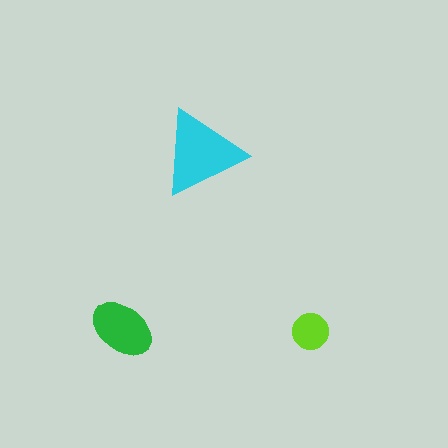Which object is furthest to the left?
The green ellipse is leftmost.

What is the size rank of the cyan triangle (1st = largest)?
1st.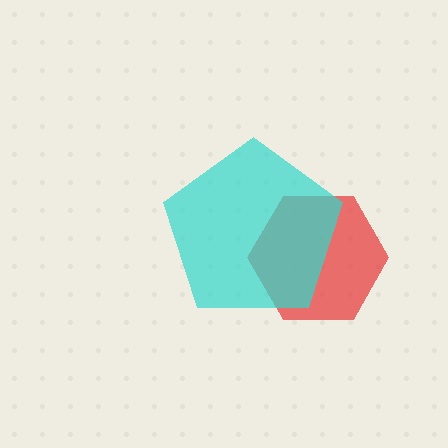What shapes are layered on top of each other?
The layered shapes are: a red hexagon, a cyan pentagon.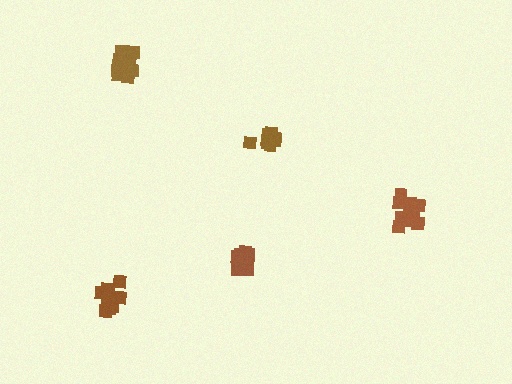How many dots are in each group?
Group 1: 11 dots, Group 2: 10 dots, Group 3: 10 dots, Group 4: 12 dots, Group 5: 13 dots (56 total).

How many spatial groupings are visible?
There are 5 spatial groupings.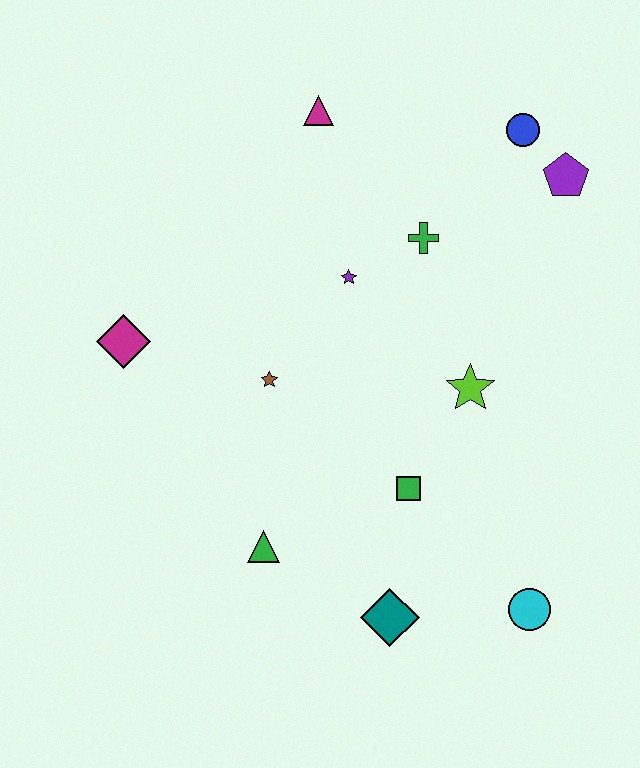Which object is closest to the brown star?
The purple star is closest to the brown star.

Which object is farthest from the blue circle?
The teal diamond is farthest from the blue circle.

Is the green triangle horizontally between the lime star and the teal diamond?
No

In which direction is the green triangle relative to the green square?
The green triangle is to the left of the green square.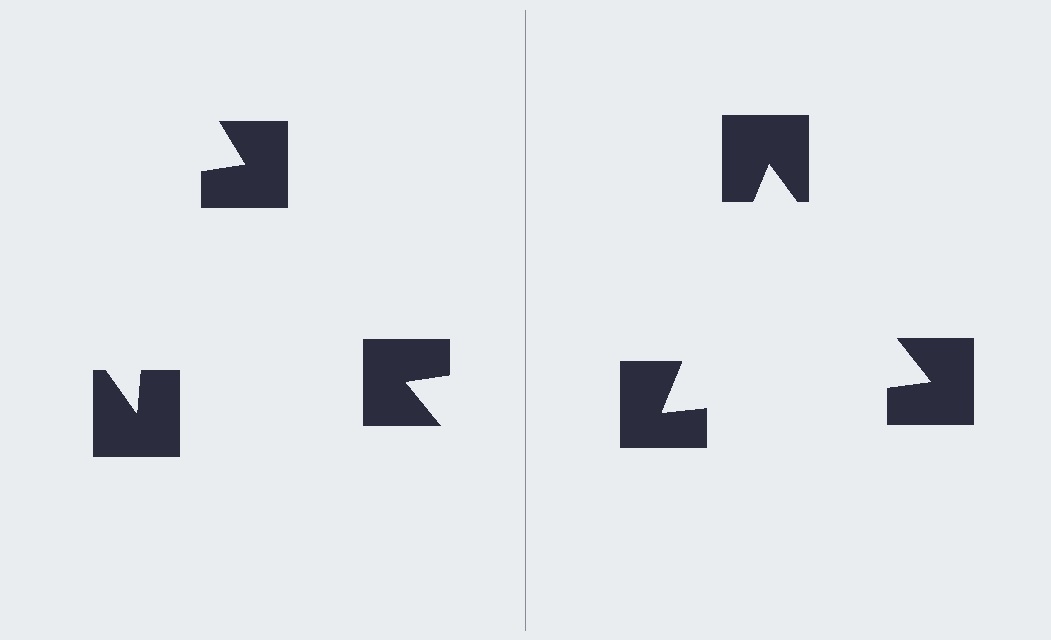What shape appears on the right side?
An illusory triangle.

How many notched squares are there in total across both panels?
6 — 3 on each side.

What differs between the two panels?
The notched squares are positioned identically on both sides; only the wedge orientations differ. On the right they align to a triangle; on the left they are misaligned.